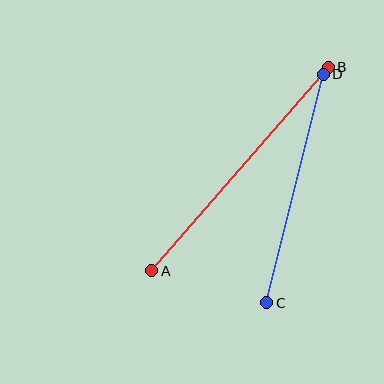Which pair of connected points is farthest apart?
Points A and B are farthest apart.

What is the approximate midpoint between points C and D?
The midpoint is at approximately (295, 188) pixels.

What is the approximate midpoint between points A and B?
The midpoint is at approximately (240, 169) pixels.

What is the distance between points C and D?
The distance is approximately 235 pixels.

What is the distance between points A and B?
The distance is approximately 269 pixels.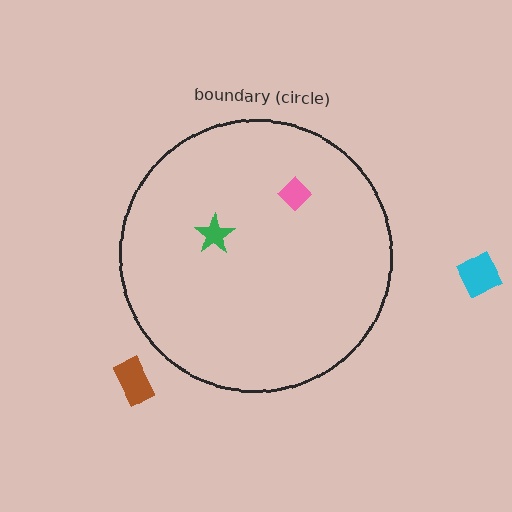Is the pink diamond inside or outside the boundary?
Inside.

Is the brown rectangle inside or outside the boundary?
Outside.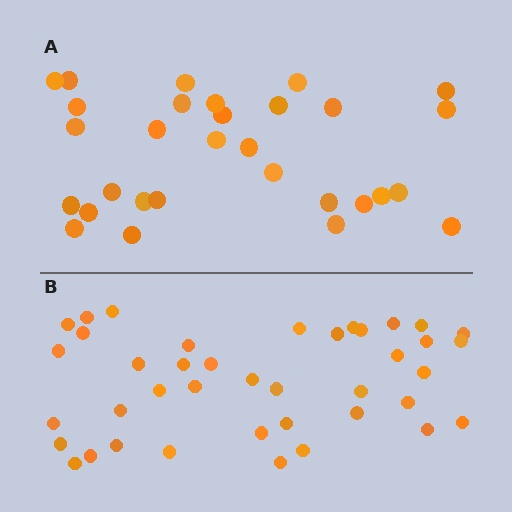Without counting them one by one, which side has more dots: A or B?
Region B (the bottom region) has more dots.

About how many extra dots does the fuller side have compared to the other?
Region B has roughly 10 or so more dots than region A.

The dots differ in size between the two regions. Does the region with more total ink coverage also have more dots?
No. Region A has more total ink coverage because its dots are larger, but region B actually contains more individual dots. Total area can be misleading — the number of items is what matters here.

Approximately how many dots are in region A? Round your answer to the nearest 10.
About 30 dots.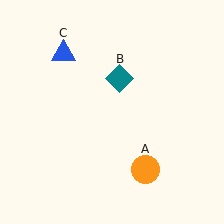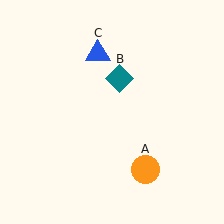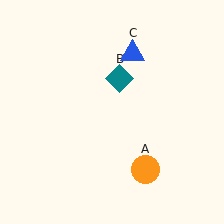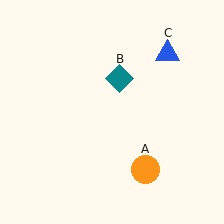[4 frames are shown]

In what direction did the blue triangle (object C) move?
The blue triangle (object C) moved right.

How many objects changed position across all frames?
1 object changed position: blue triangle (object C).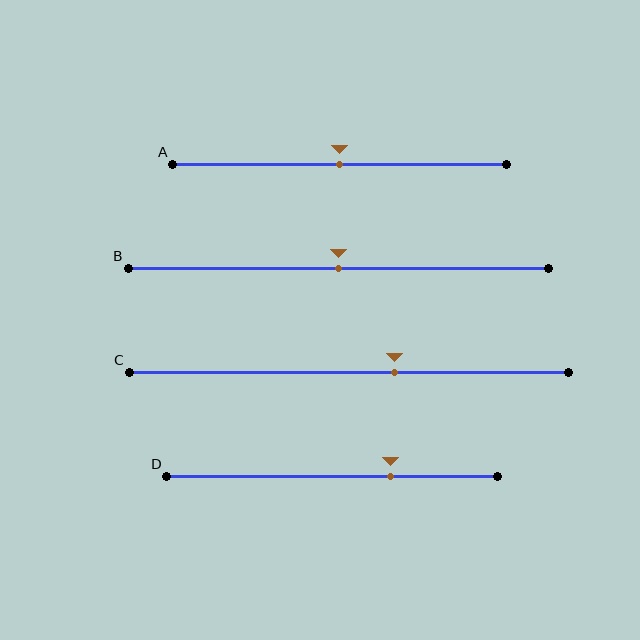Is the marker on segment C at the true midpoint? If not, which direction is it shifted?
No, the marker on segment C is shifted to the right by about 11% of the segment length.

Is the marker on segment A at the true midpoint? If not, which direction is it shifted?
Yes, the marker on segment A is at the true midpoint.